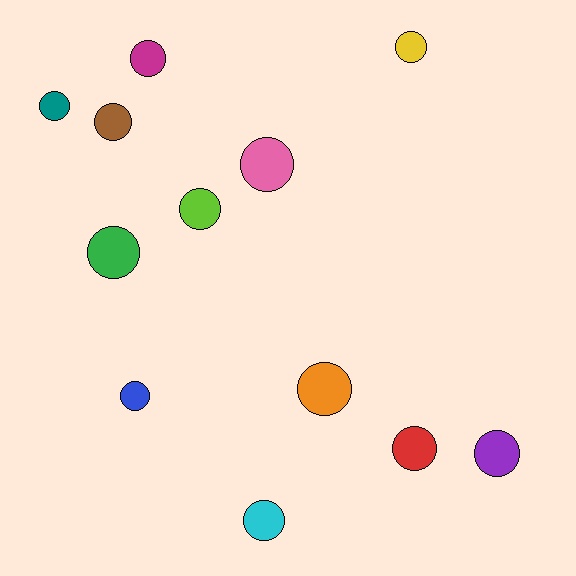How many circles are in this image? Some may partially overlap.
There are 12 circles.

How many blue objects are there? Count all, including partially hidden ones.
There is 1 blue object.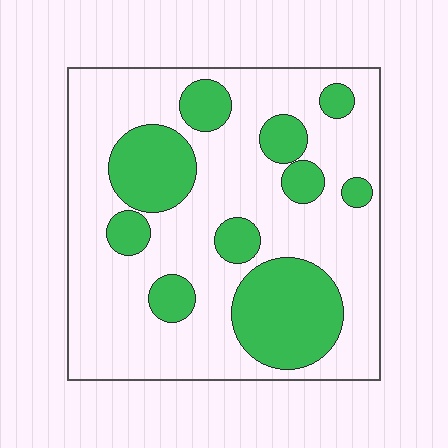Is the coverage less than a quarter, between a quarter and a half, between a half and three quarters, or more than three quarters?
Between a quarter and a half.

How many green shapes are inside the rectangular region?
10.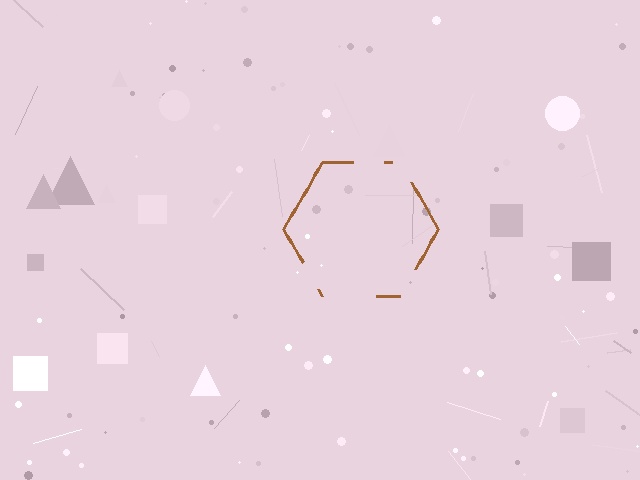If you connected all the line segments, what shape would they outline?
They would outline a hexagon.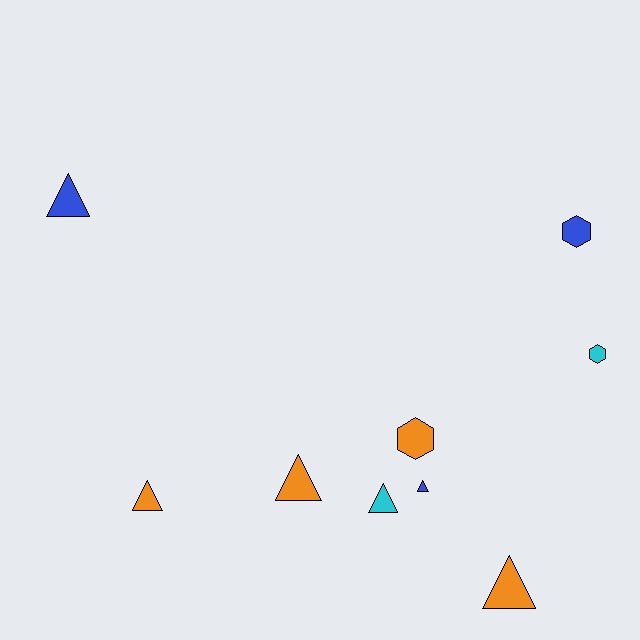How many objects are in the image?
There are 9 objects.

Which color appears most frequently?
Orange, with 4 objects.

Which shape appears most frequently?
Triangle, with 6 objects.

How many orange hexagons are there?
There is 1 orange hexagon.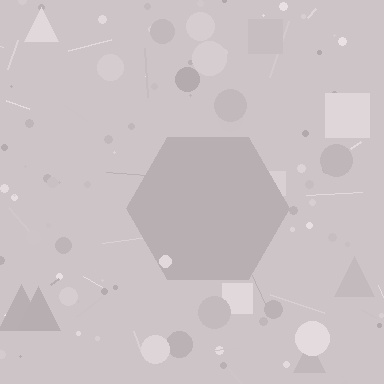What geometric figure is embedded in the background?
A hexagon is embedded in the background.